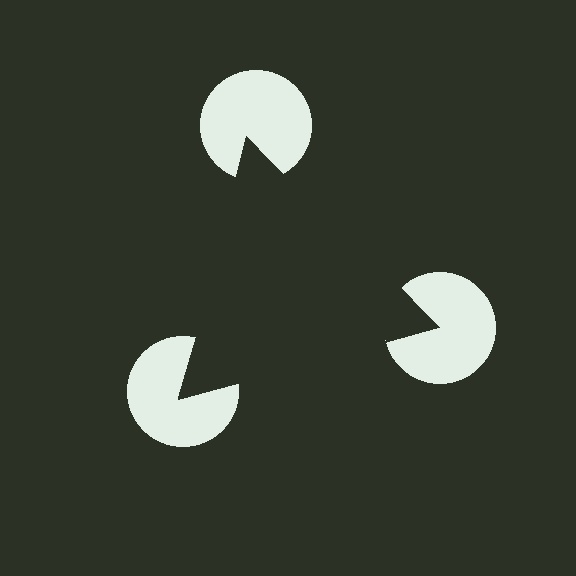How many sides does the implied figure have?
3 sides.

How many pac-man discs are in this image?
There are 3 — one at each vertex of the illusory triangle.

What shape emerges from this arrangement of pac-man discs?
An illusory triangle — its edges are inferred from the aligned wedge cuts in the pac-man discs, not physically drawn.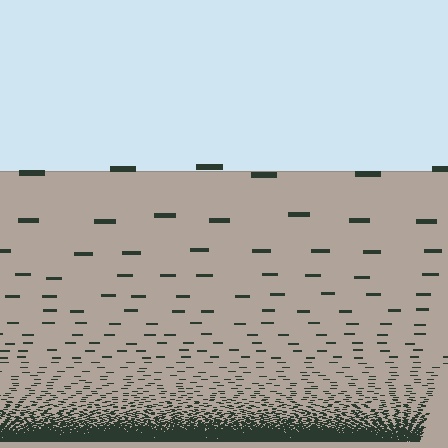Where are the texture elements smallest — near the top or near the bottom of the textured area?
Near the bottom.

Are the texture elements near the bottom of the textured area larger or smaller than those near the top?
Smaller. The gradient is inverted — elements near the bottom are smaller and denser.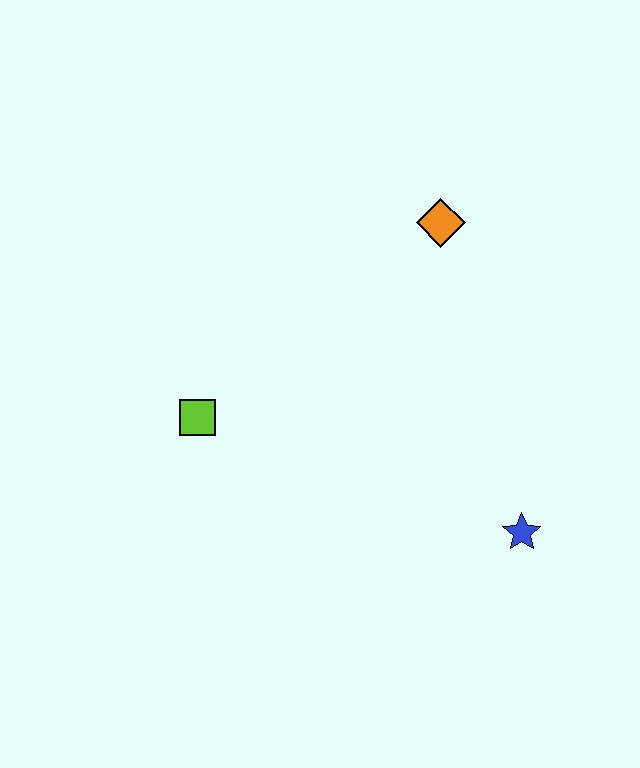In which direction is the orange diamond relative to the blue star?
The orange diamond is above the blue star.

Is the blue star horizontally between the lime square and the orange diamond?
No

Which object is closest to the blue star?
The orange diamond is closest to the blue star.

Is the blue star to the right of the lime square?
Yes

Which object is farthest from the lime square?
The blue star is farthest from the lime square.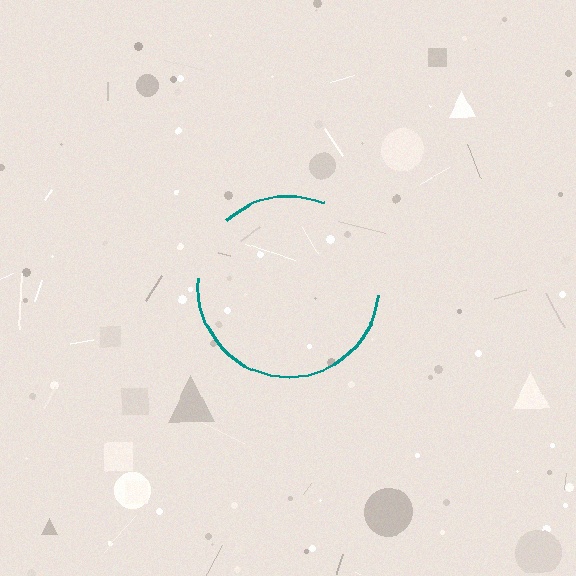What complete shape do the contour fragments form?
The contour fragments form a circle.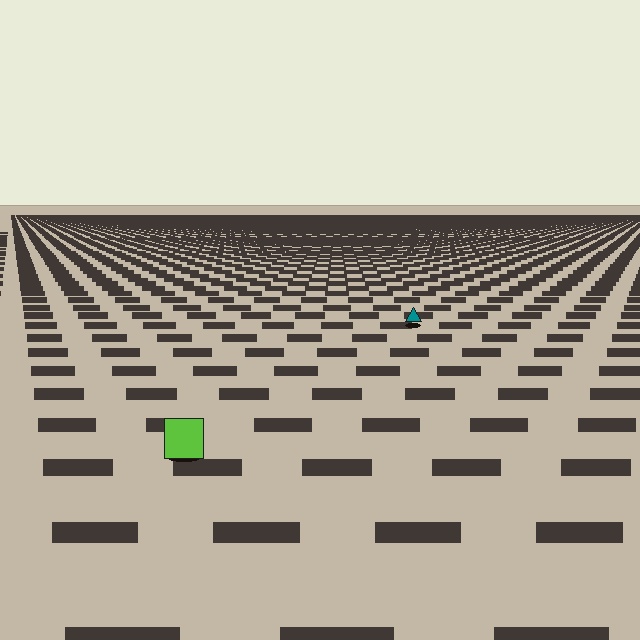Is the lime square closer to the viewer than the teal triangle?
Yes. The lime square is closer — you can tell from the texture gradient: the ground texture is coarser near it.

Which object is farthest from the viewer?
The teal triangle is farthest from the viewer. It appears smaller and the ground texture around it is denser.